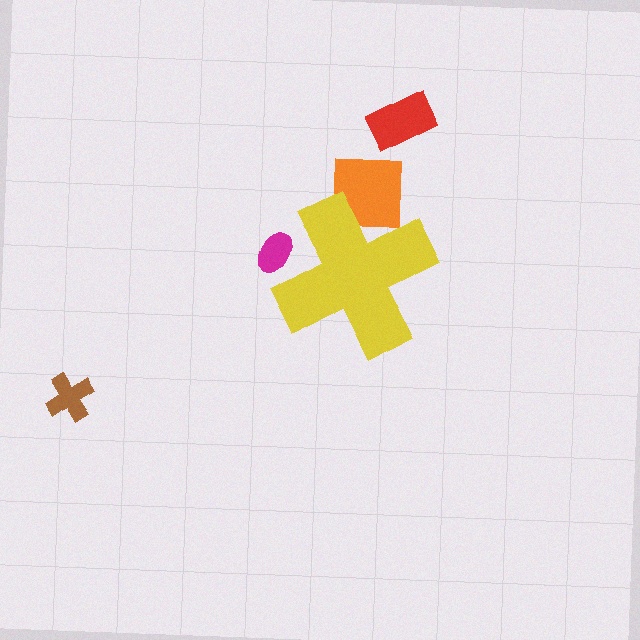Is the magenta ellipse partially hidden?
Yes, the magenta ellipse is partially hidden behind the yellow cross.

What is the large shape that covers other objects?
A yellow cross.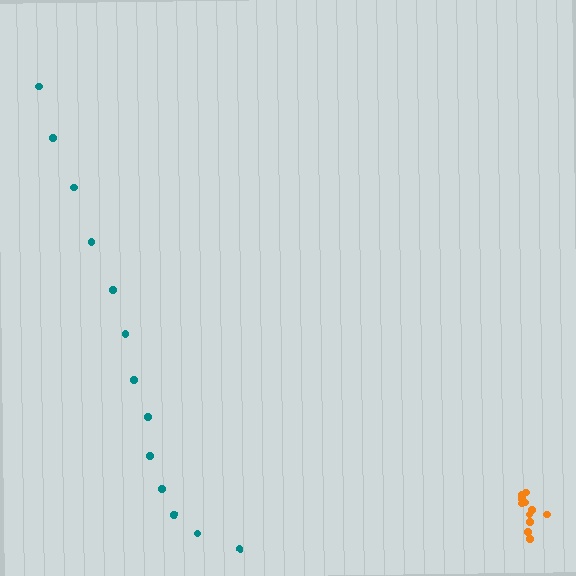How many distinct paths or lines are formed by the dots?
There are 2 distinct paths.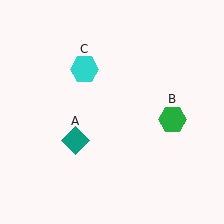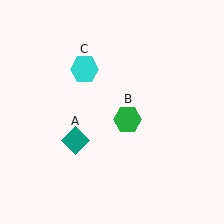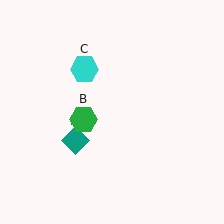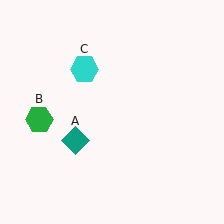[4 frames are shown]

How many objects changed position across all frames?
1 object changed position: green hexagon (object B).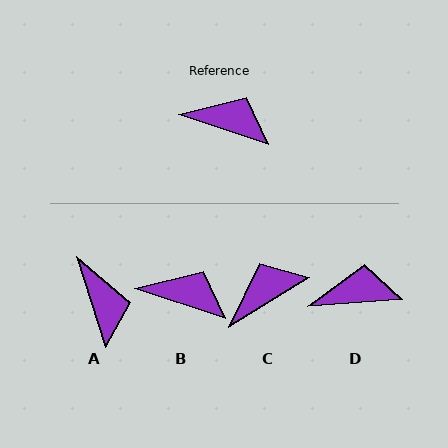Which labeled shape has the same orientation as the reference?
B.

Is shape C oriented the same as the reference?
No, it is off by about 50 degrees.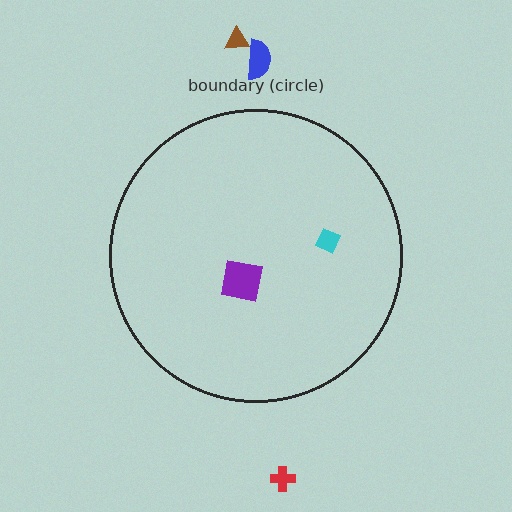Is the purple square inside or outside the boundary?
Inside.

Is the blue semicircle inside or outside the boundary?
Outside.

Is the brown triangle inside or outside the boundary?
Outside.